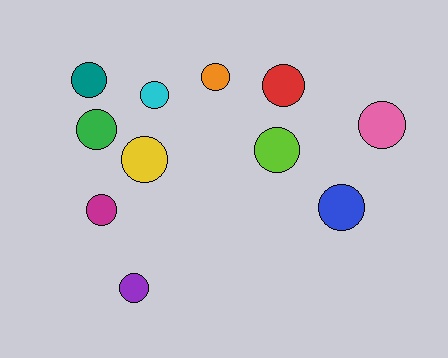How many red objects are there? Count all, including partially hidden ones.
There is 1 red object.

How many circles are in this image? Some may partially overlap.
There are 11 circles.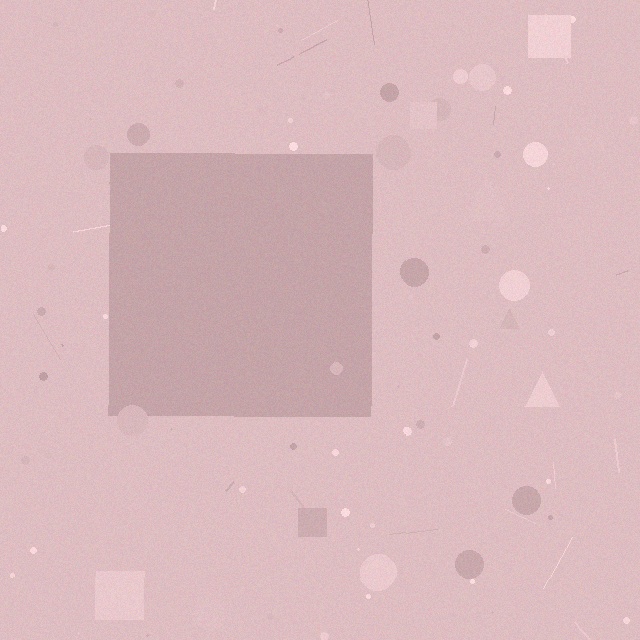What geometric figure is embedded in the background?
A square is embedded in the background.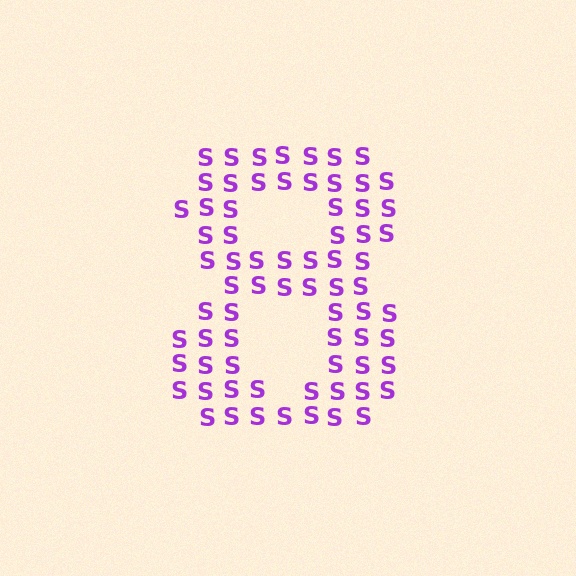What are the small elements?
The small elements are letter S's.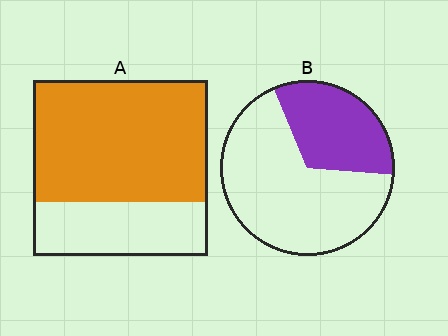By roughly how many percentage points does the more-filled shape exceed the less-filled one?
By roughly 35 percentage points (A over B).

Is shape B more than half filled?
No.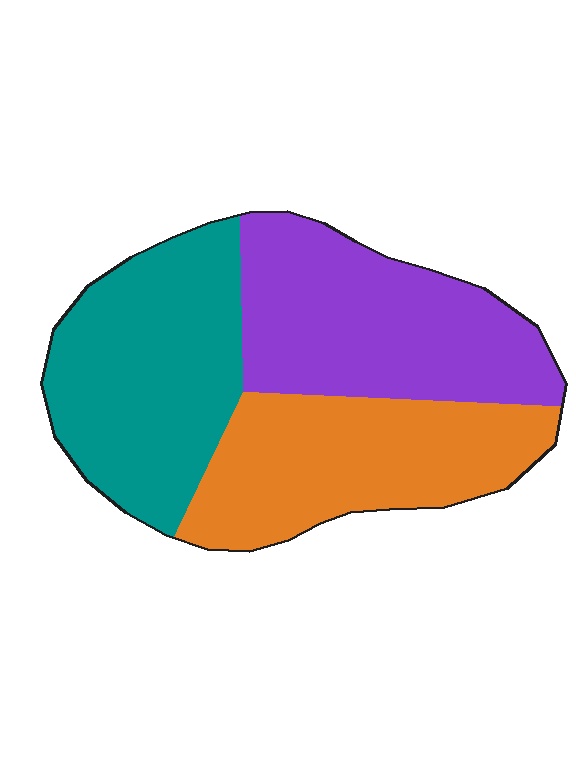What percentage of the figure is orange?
Orange takes up between a sixth and a third of the figure.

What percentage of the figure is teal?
Teal takes up between a quarter and a half of the figure.